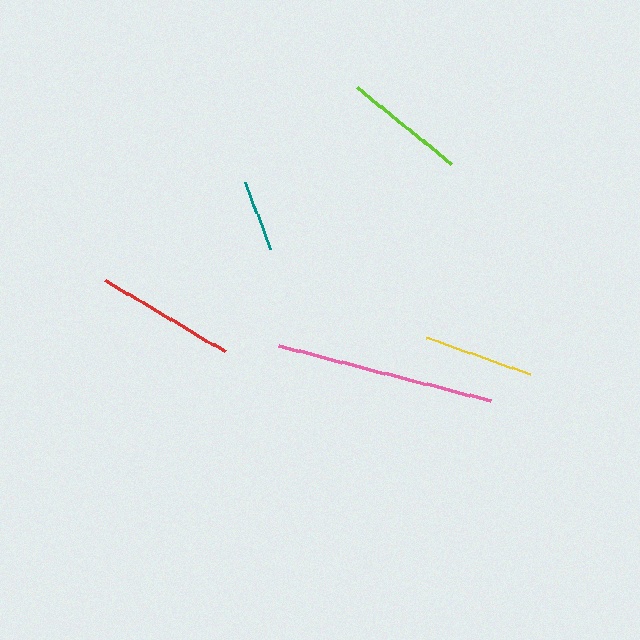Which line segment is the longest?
The pink line is the longest at approximately 219 pixels.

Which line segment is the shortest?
The teal line is the shortest at approximately 73 pixels.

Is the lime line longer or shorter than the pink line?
The pink line is longer than the lime line.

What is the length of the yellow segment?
The yellow segment is approximately 110 pixels long.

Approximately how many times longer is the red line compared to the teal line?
The red line is approximately 1.9 times the length of the teal line.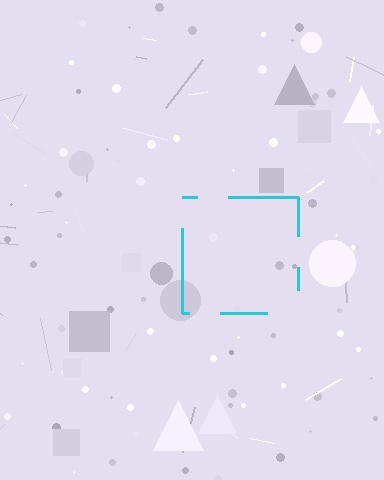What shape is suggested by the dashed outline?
The dashed outline suggests a square.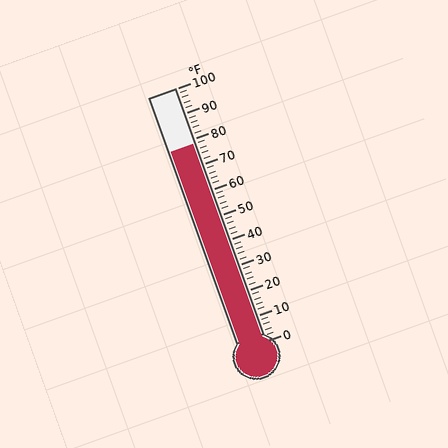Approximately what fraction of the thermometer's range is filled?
The thermometer is filled to approximately 80% of its range.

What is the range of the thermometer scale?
The thermometer scale ranges from 0°F to 100°F.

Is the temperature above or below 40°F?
The temperature is above 40°F.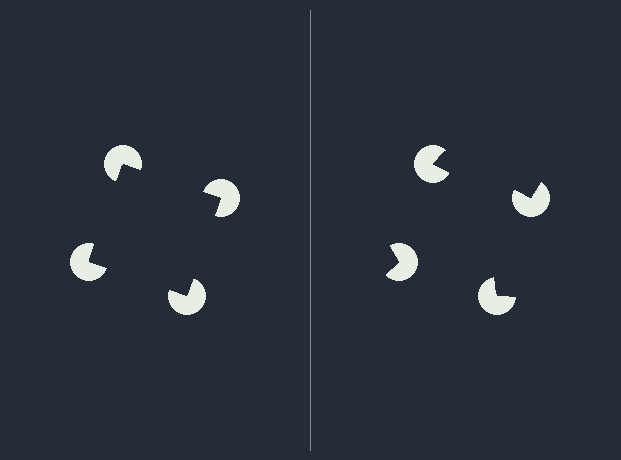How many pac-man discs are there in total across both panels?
8 — 4 on each side.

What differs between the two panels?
The pac-man discs are positioned identically on both sides; only the wedge orientations differ. On the left they align to a square; on the right they are misaligned.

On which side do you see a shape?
An illusory square appears on the left side. On the right side the wedge cuts are rotated, so no coherent shape forms.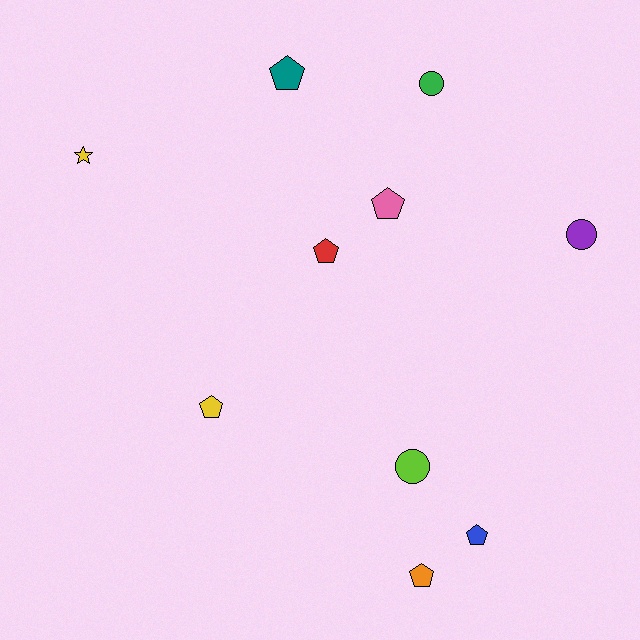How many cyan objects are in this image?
There are no cyan objects.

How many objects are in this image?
There are 10 objects.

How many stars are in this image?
There is 1 star.